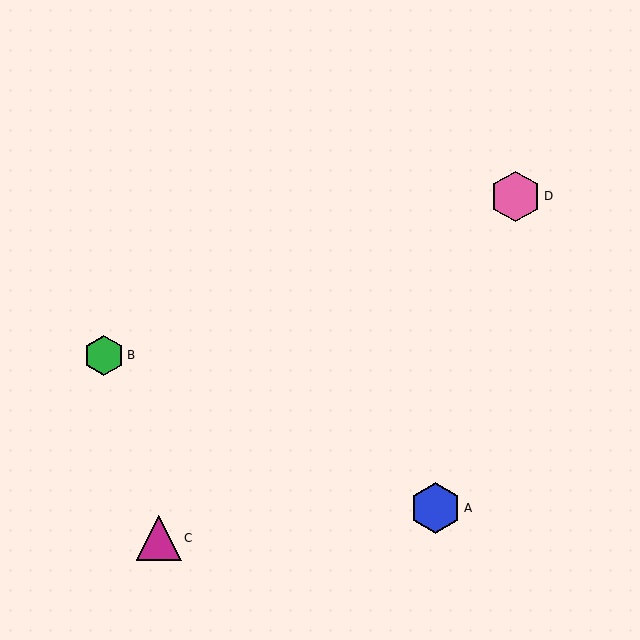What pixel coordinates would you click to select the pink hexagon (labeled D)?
Click at (516, 196) to select the pink hexagon D.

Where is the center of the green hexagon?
The center of the green hexagon is at (104, 355).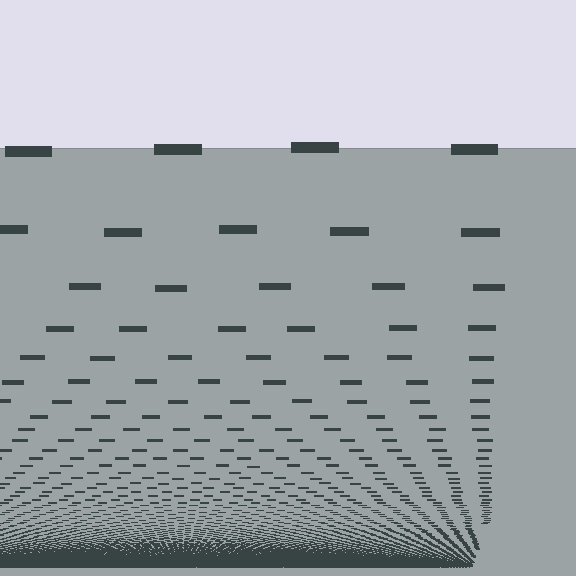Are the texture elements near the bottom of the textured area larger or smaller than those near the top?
Smaller. The gradient is inverted — elements near the bottom are smaller and denser.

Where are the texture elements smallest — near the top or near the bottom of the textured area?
Near the bottom.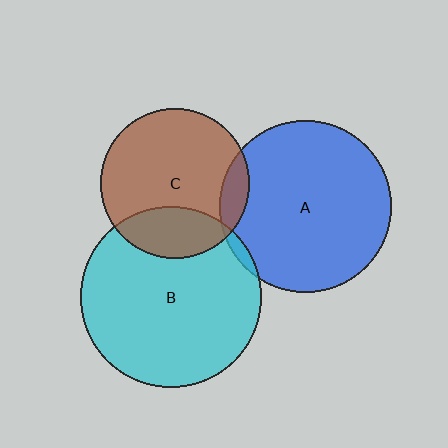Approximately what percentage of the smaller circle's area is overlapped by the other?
Approximately 10%.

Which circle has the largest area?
Circle B (cyan).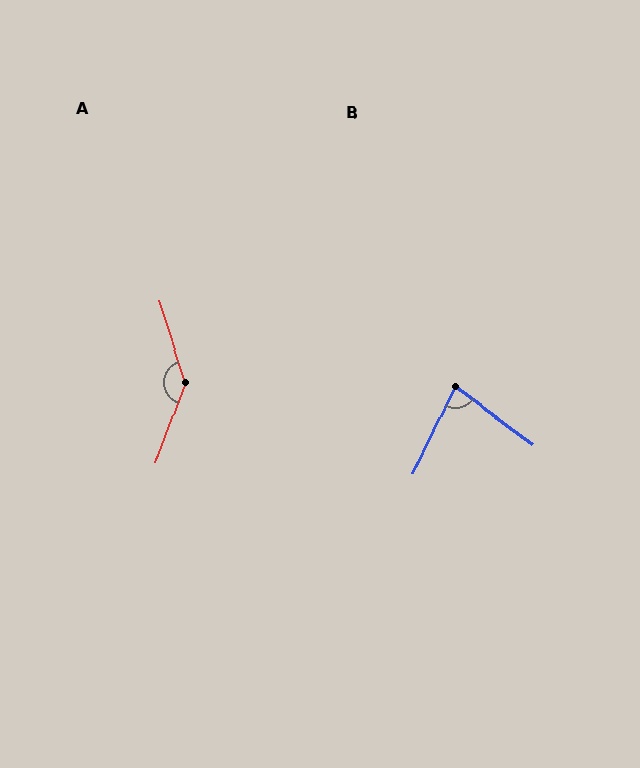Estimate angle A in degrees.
Approximately 142 degrees.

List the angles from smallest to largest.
B (79°), A (142°).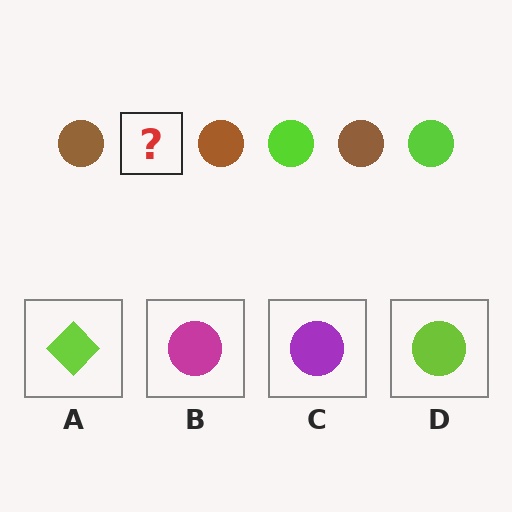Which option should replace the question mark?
Option D.